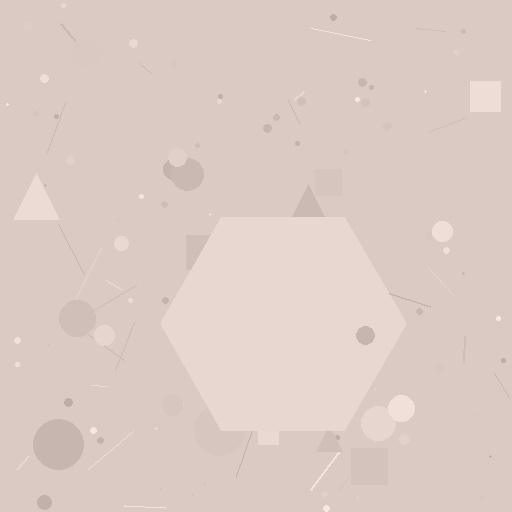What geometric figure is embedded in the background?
A hexagon is embedded in the background.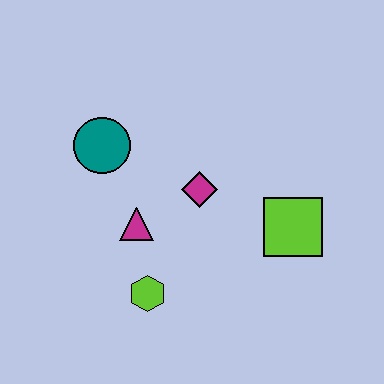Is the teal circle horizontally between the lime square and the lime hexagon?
No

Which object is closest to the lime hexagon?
The magenta triangle is closest to the lime hexagon.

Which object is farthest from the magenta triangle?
The lime square is farthest from the magenta triangle.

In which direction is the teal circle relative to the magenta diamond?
The teal circle is to the left of the magenta diamond.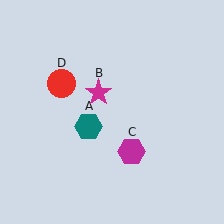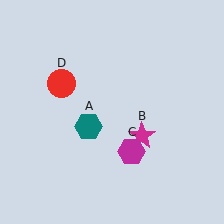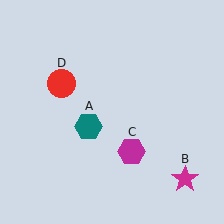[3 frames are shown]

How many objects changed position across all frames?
1 object changed position: magenta star (object B).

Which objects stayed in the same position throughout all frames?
Teal hexagon (object A) and magenta hexagon (object C) and red circle (object D) remained stationary.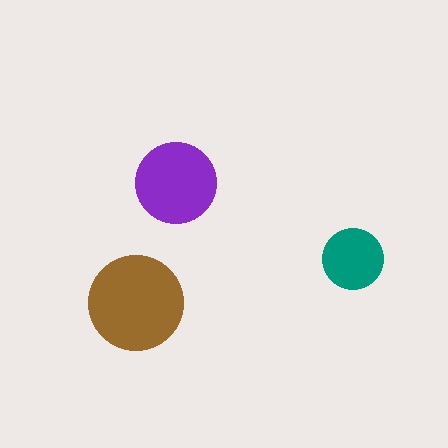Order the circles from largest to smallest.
the brown one, the purple one, the teal one.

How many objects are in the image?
There are 3 objects in the image.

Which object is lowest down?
The brown circle is bottommost.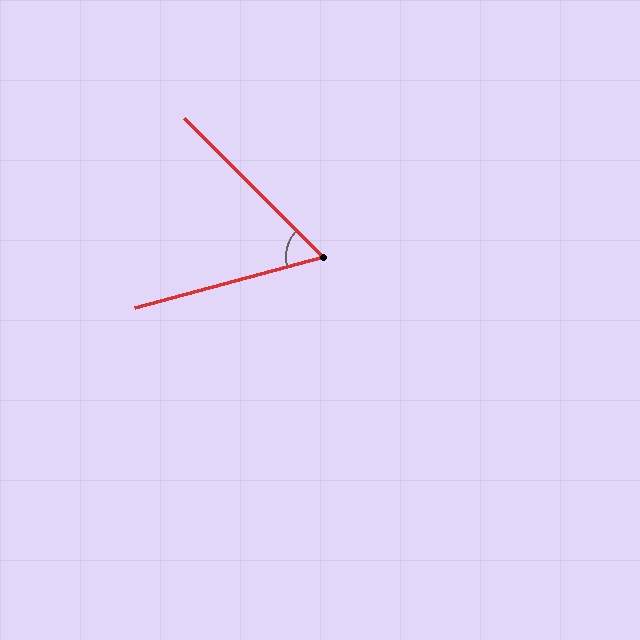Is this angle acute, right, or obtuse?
It is acute.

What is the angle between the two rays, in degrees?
Approximately 60 degrees.